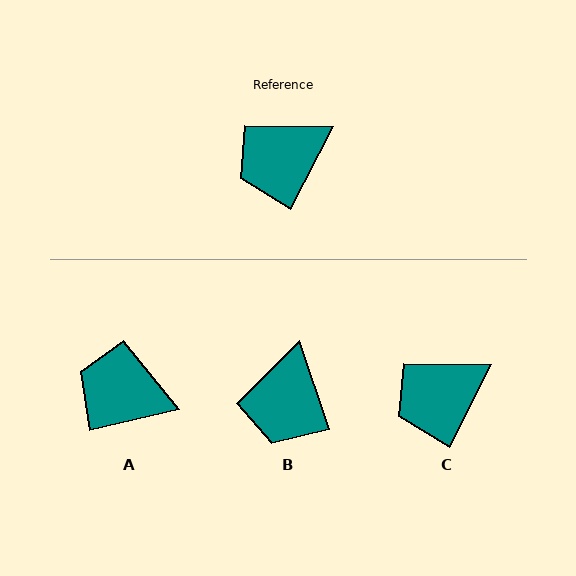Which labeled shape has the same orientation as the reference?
C.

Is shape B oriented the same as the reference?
No, it is off by about 46 degrees.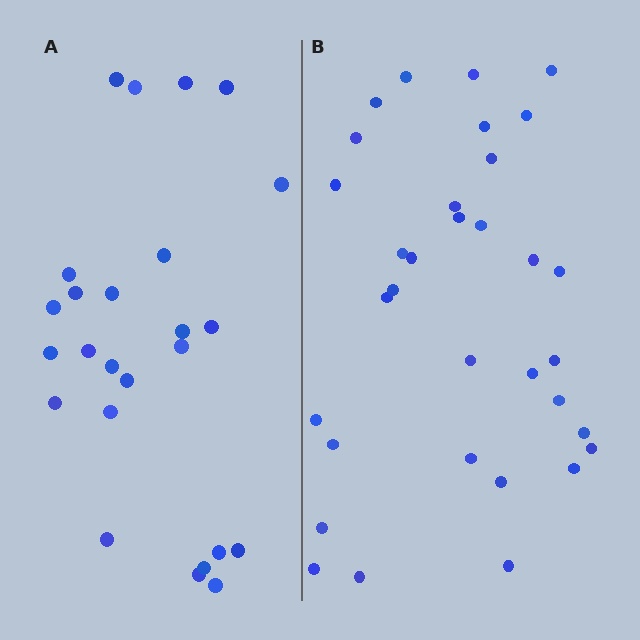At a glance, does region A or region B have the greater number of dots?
Region B (the right region) has more dots.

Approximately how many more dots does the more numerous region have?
Region B has roughly 8 or so more dots than region A.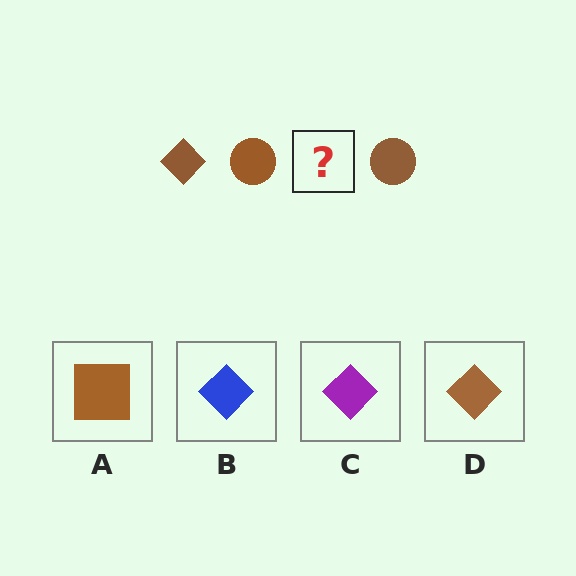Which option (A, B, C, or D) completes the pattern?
D.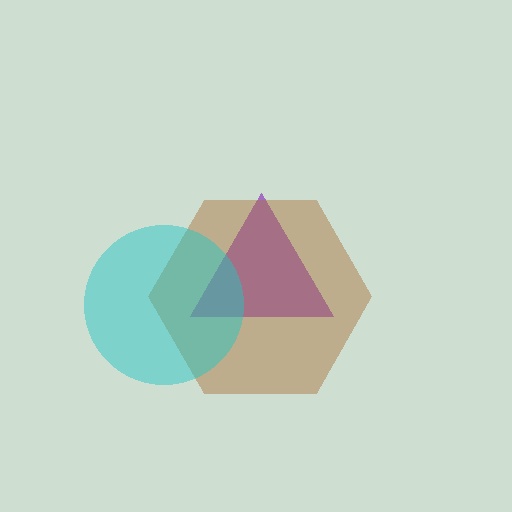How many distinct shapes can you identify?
There are 3 distinct shapes: a purple triangle, a brown hexagon, a cyan circle.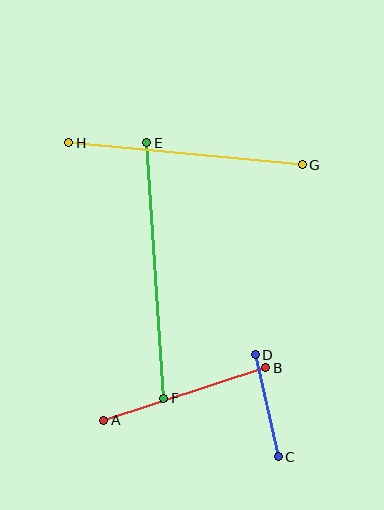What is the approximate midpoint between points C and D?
The midpoint is at approximately (267, 406) pixels.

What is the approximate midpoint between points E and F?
The midpoint is at approximately (155, 270) pixels.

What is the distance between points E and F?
The distance is approximately 256 pixels.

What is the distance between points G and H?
The distance is approximately 235 pixels.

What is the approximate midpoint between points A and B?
The midpoint is at approximately (185, 394) pixels.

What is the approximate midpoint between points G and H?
The midpoint is at approximately (186, 154) pixels.